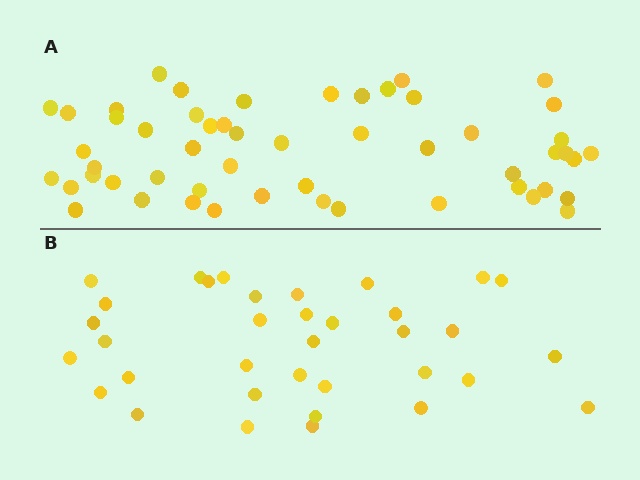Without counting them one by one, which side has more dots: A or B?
Region A (the top region) has more dots.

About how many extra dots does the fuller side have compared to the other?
Region A has approximately 20 more dots than region B.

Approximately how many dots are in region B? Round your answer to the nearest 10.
About 40 dots. (The exact count is 35, which rounds to 40.)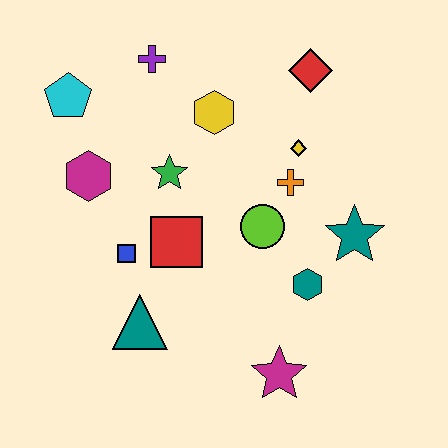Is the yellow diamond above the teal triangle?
Yes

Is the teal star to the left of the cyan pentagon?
No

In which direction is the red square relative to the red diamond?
The red square is below the red diamond.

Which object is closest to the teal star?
The teal hexagon is closest to the teal star.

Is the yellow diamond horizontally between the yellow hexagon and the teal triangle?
No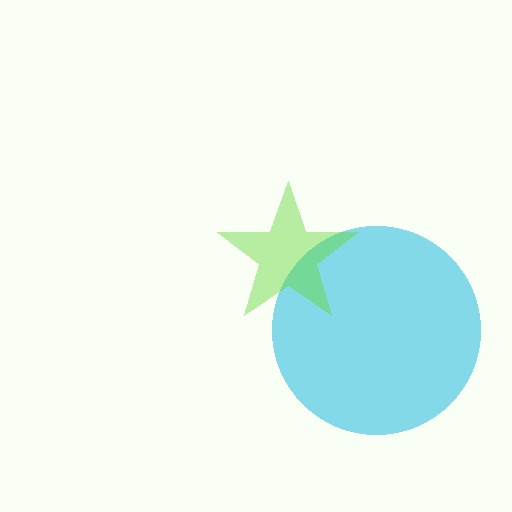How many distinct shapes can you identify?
There are 2 distinct shapes: a cyan circle, a lime star.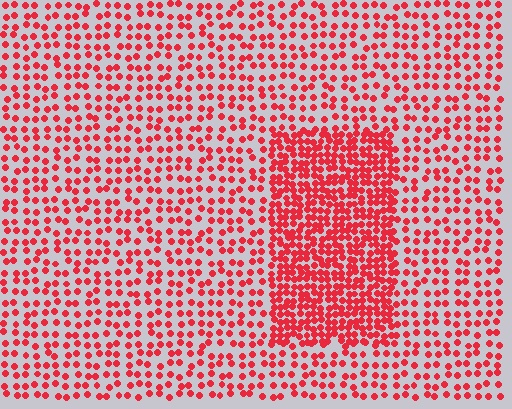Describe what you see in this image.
The image contains small red elements arranged at two different densities. A rectangle-shaped region is visible where the elements are more densely packed than the surrounding area.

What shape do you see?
I see a rectangle.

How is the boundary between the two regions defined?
The boundary is defined by a change in element density (approximately 2.2x ratio). All elements are the same color, size, and shape.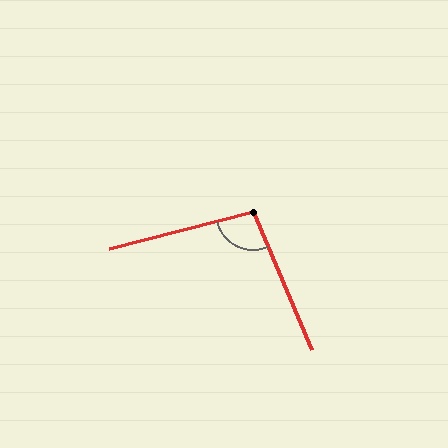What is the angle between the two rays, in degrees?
Approximately 99 degrees.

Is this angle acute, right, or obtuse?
It is obtuse.